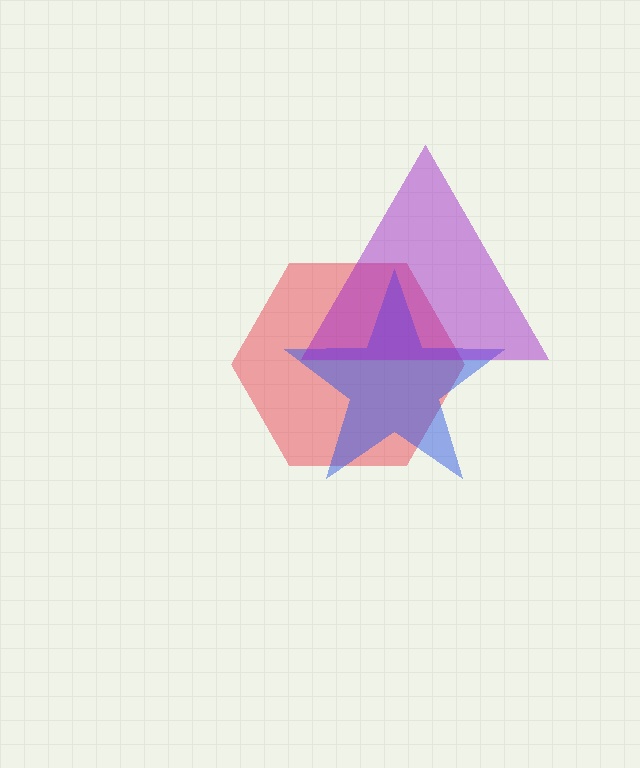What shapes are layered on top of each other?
The layered shapes are: a red hexagon, a blue star, a purple triangle.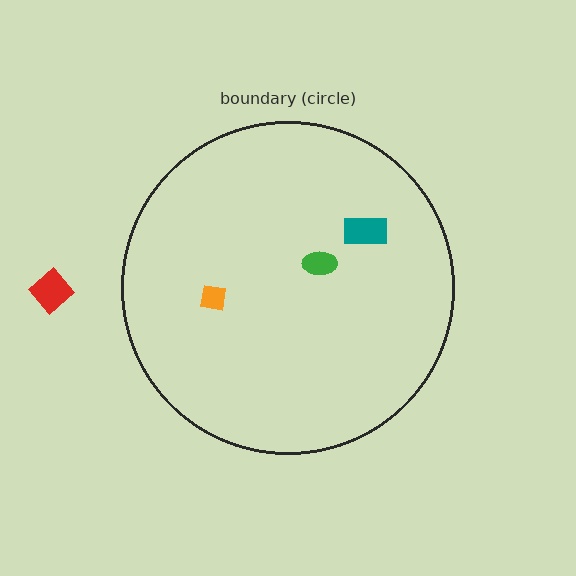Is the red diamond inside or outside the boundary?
Outside.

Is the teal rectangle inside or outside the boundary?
Inside.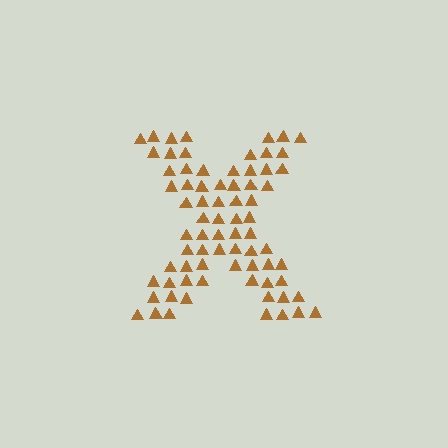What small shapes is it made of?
It is made of small triangles.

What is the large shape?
The large shape is the letter X.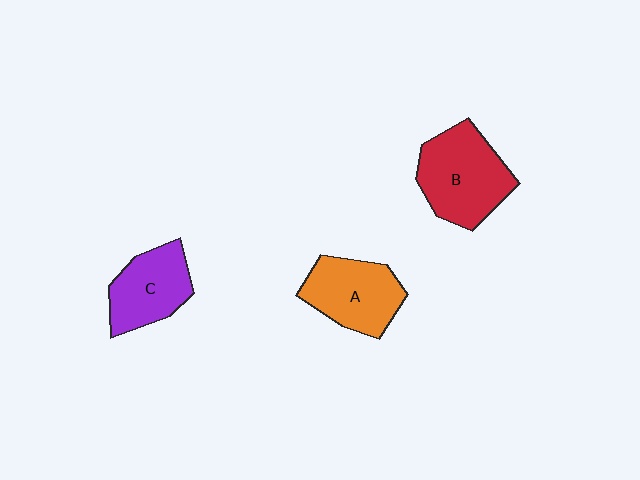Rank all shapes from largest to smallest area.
From largest to smallest: B (red), A (orange), C (purple).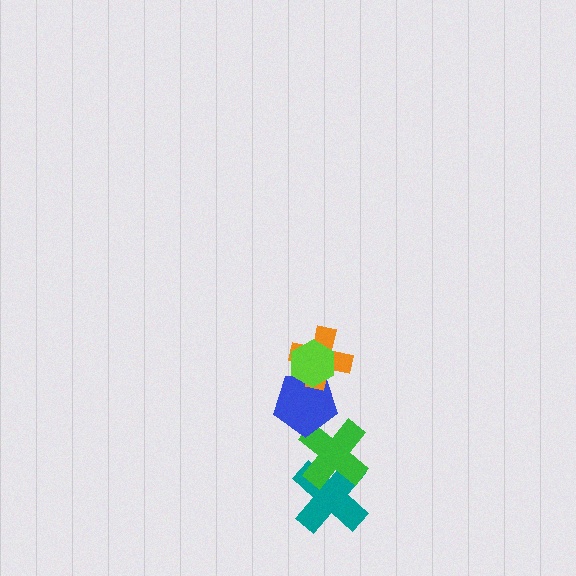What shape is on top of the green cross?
The blue pentagon is on top of the green cross.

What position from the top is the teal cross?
The teal cross is 5th from the top.